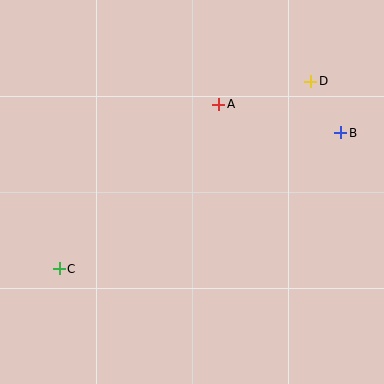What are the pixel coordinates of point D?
Point D is at (311, 81).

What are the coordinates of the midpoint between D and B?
The midpoint between D and B is at (326, 107).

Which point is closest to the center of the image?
Point A at (219, 104) is closest to the center.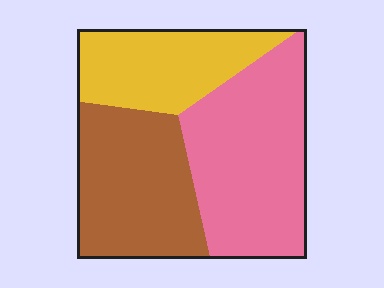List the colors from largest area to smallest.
From largest to smallest: pink, brown, yellow.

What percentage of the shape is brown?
Brown covers 33% of the shape.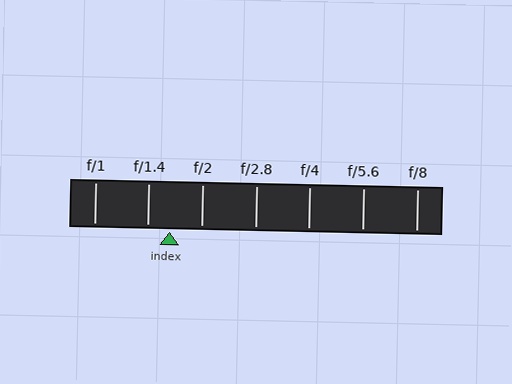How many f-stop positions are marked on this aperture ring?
There are 7 f-stop positions marked.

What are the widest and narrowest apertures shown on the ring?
The widest aperture shown is f/1 and the narrowest is f/8.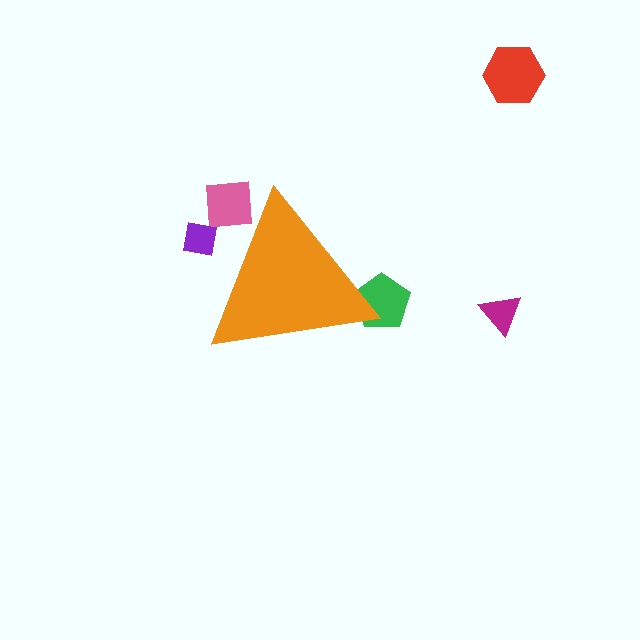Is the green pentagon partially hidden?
Yes, the green pentagon is partially hidden behind the orange triangle.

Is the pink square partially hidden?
Yes, the pink square is partially hidden behind the orange triangle.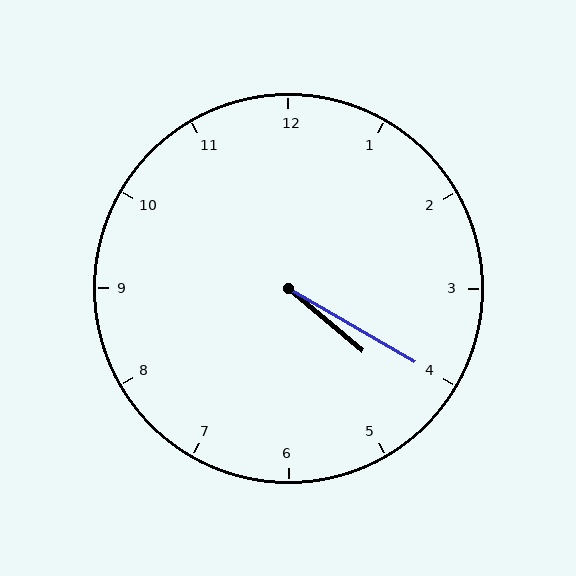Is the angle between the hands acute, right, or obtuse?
It is acute.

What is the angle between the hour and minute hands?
Approximately 10 degrees.